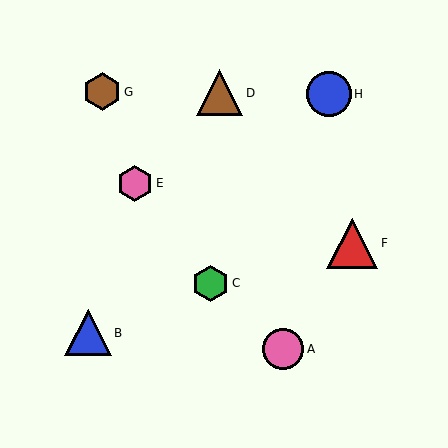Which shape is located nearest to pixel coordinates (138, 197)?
The pink hexagon (labeled E) at (135, 183) is nearest to that location.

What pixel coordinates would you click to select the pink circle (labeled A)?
Click at (283, 349) to select the pink circle A.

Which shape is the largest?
The red triangle (labeled F) is the largest.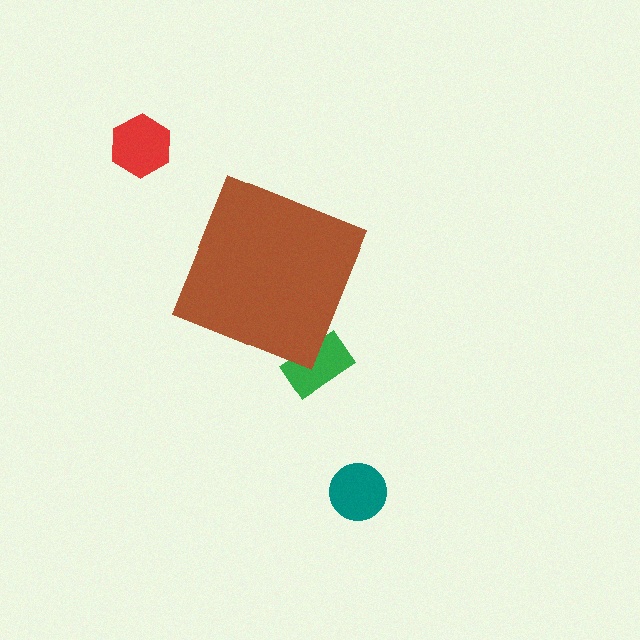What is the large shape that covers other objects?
A brown diamond.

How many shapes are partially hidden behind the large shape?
1 shape is partially hidden.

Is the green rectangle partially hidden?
Yes, the green rectangle is partially hidden behind the brown diamond.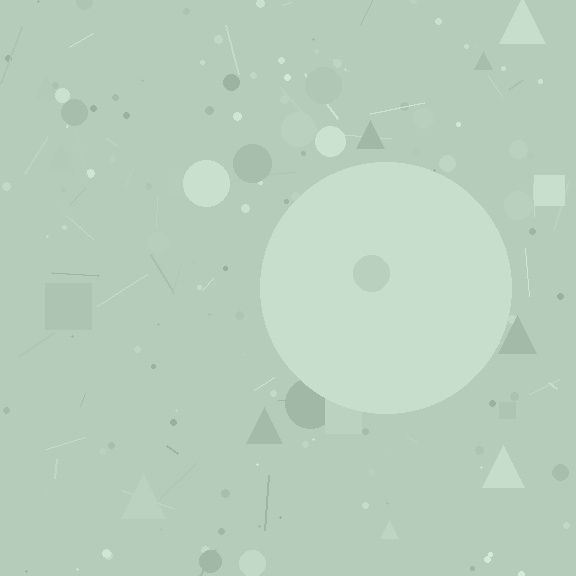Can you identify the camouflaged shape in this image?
The camouflaged shape is a circle.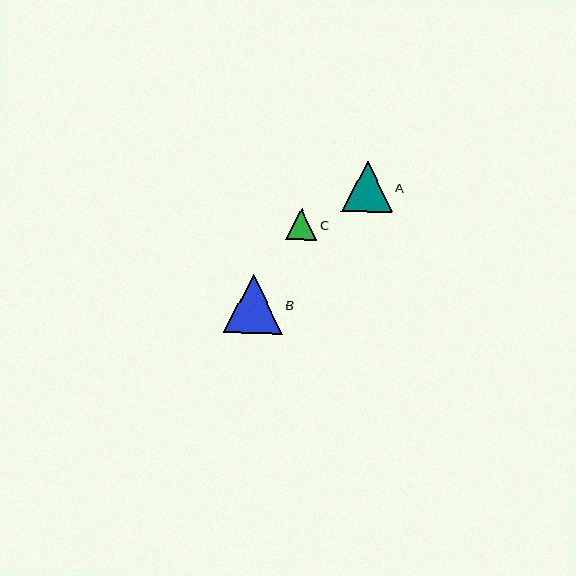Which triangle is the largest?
Triangle B is the largest with a size of approximately 59 pixels.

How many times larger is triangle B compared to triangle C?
Triangle B is approximately 1.9 times the size of triangle C.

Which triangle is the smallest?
Triangle C is the smallest with a size of approximately 31 pixels.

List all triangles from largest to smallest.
From largest to smallest: B, A, C.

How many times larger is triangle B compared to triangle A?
Triangle B is approximately 1.2 times the size of triangle A.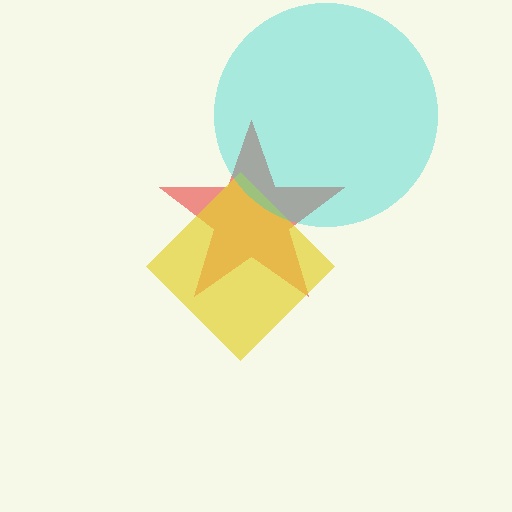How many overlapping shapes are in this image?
There are 3 overlapping shapes in the image.